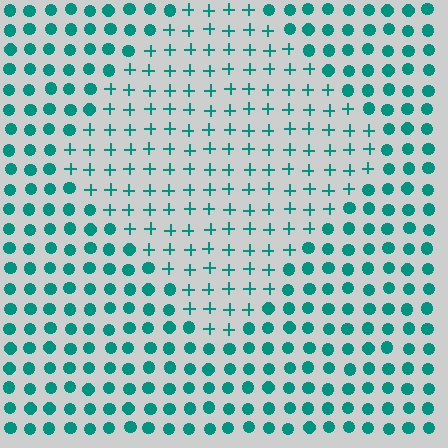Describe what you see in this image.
The image is filled with small teal elements arranged in a uniform grid. A diamond-shaped region contains plus signs, while the surrounding area contains circles. The boundary is defined purely by the change in element shape.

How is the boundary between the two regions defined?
The boundary is defined by a change in element shape: plus signs inside vs. circles outside. All elements share the same color and spacing.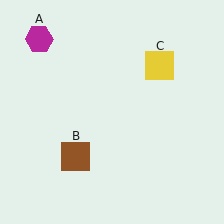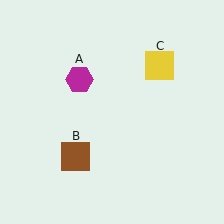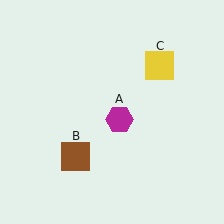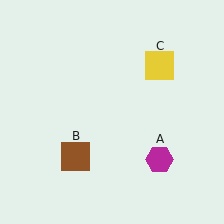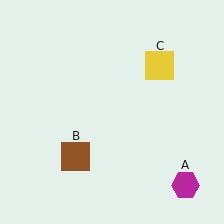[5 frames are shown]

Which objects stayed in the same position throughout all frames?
Brown square (object B) and yellow square (object C) remained stationary.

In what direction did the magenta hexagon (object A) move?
The magenta hexagon (object A) moved down and to the right.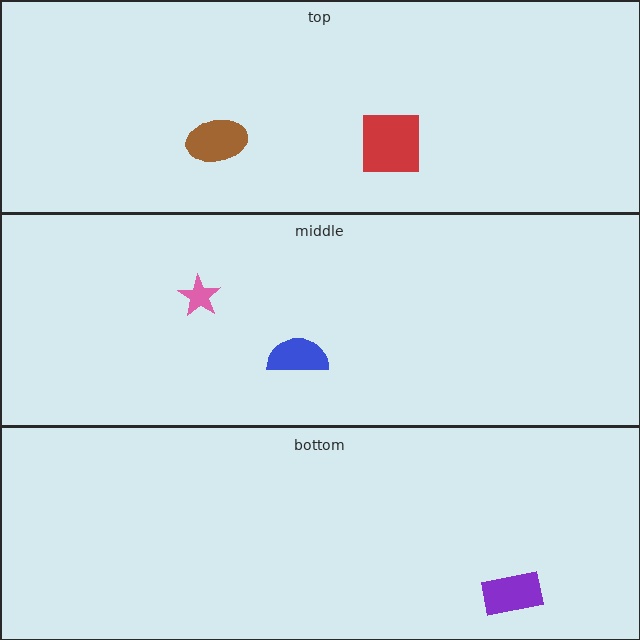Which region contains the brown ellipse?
The top region.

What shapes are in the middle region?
The pink star, the blue semicircle.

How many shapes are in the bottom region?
1.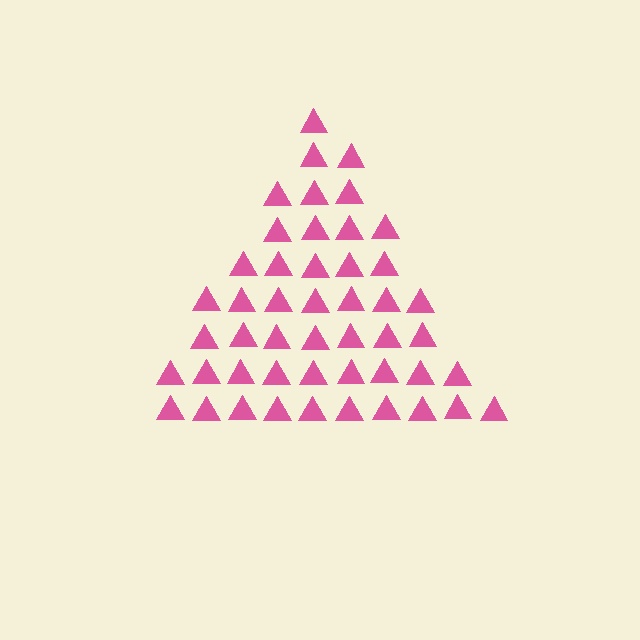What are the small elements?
The small elements are triangles.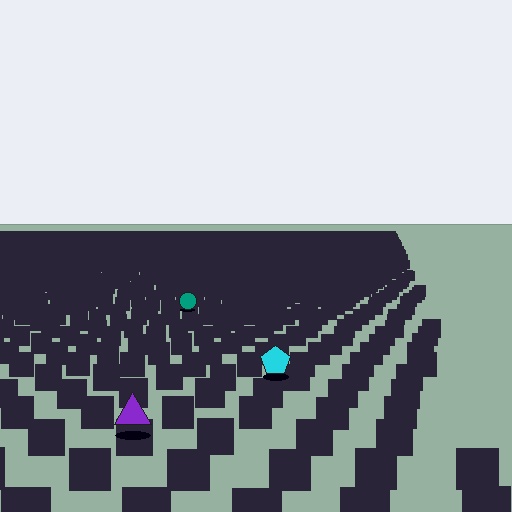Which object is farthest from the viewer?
The teal circle is farthest from the viewer. It appears smaller and the ground texture around it is denser.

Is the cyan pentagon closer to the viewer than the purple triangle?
No. The purple triangle is closer — you can tell from the texture gradient: the ground texture is coarser near it.